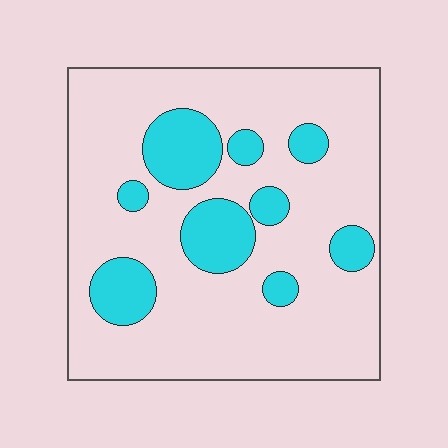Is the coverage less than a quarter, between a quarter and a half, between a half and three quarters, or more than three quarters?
Less than a quarter.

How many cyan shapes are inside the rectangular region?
9.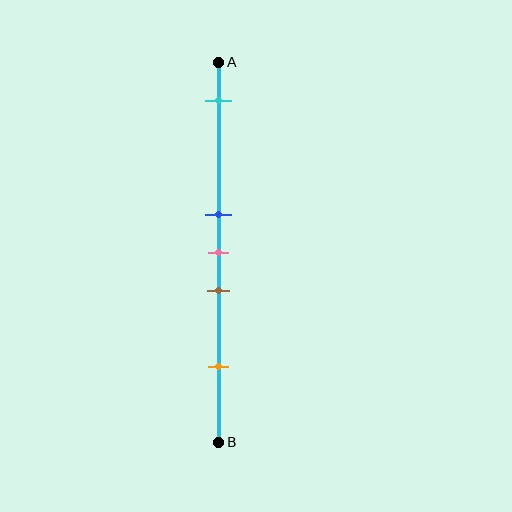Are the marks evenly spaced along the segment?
No, the marks are not evenly spaced.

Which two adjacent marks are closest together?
The blue and pink marks are the closest adjacent pair.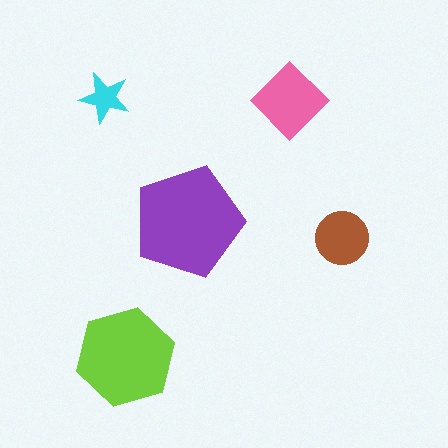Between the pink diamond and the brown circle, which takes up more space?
The pink diamond.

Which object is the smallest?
The cyan star.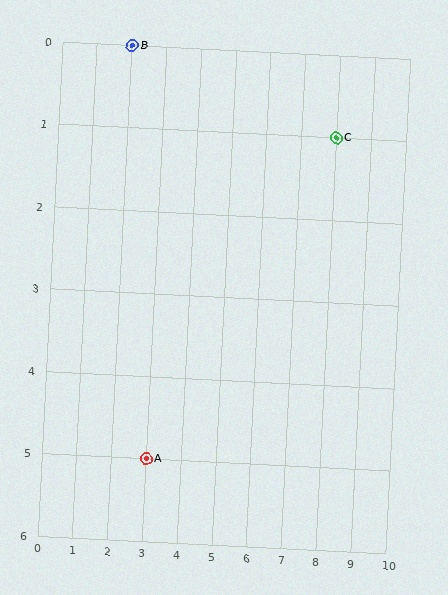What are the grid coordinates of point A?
Point A is at grid coordinates (3, 5).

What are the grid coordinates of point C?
Point C is at grid coordinates (8, 1).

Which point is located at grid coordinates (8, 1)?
Point C is at (8, 1).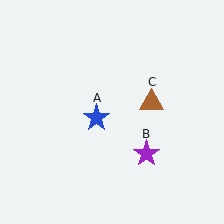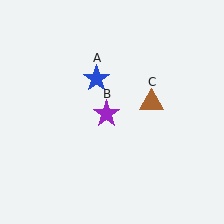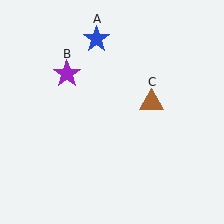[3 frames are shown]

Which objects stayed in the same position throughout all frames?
Brown triangle (object C) remained stationary.